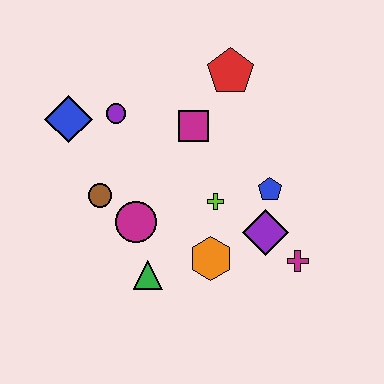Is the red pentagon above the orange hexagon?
Yes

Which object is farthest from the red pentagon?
The green triangle is farthest from the red pentagon.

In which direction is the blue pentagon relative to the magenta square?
The blue pentagon is to the right of the magenta square.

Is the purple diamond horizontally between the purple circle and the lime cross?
No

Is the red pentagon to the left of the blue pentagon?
Yes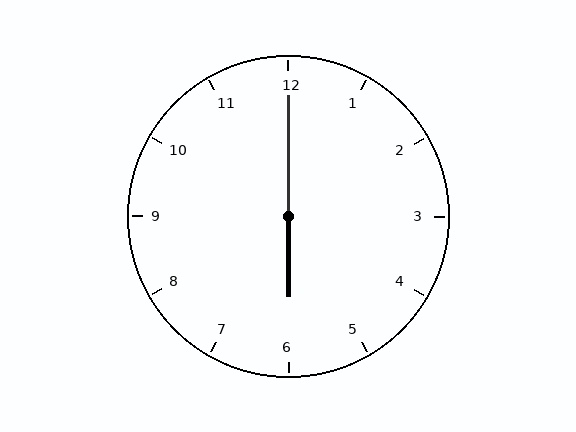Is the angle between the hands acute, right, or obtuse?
It is obtuse.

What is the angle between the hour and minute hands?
Approximately 180 degrees.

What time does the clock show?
6:00.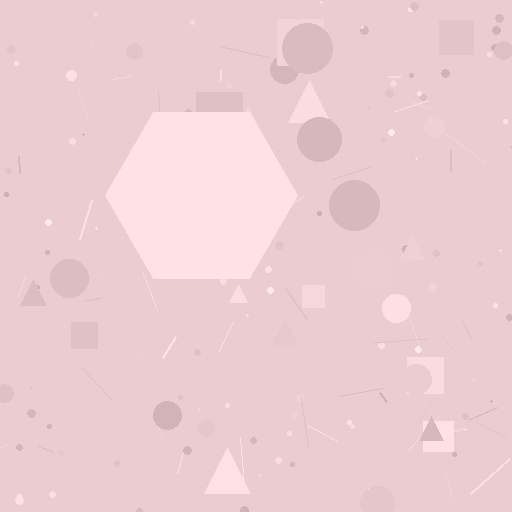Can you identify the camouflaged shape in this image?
The camouflaged shape is a hexagon.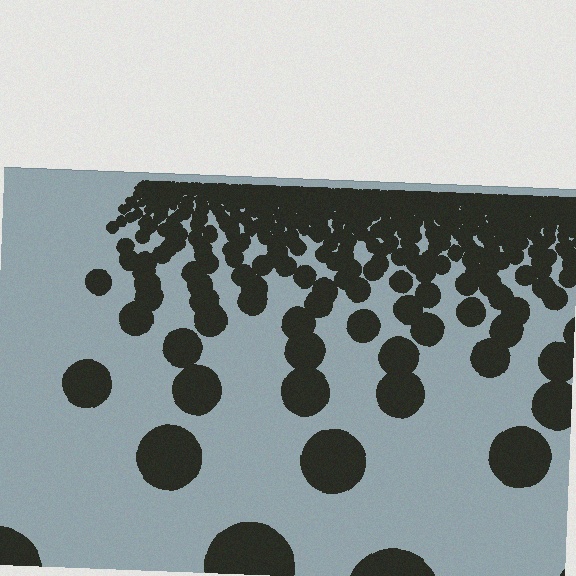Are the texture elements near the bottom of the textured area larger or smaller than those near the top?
Larger. Near the bottom, elements are closer to the viewer and appear at a bigger on-screen size.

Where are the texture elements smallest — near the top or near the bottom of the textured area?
Near the top.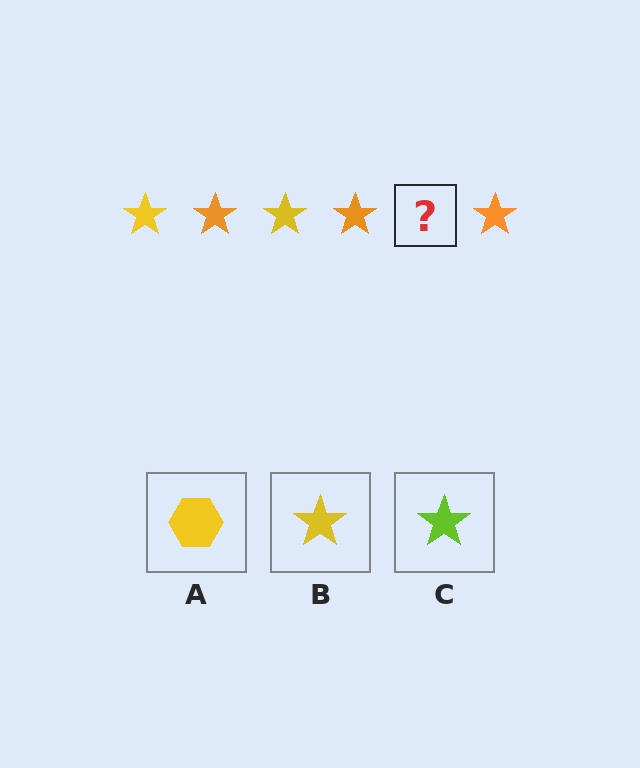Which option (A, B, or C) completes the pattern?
B.